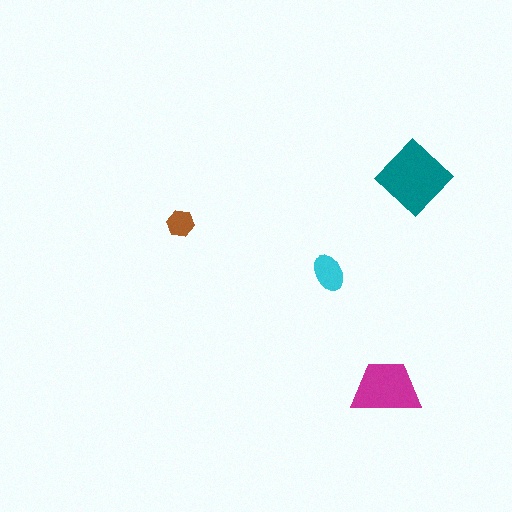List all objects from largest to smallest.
The teal diamond, the magenta trapezoid, the cyan ellipse, the brown hexagon.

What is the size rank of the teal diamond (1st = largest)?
1st.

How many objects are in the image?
There are 4 objects in the image.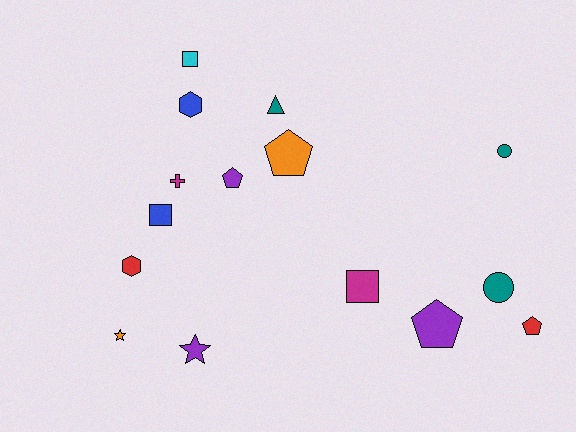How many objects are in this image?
There are 15 objects.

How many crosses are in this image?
There is 1 cross.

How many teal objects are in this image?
There are 3 teal objects.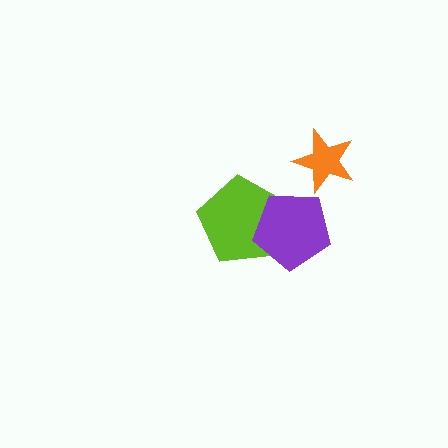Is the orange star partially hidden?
No, no other shape covers it.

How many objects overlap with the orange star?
0 objects overlap with the orange star.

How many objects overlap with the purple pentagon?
1 object overlaps with the purple pentagon.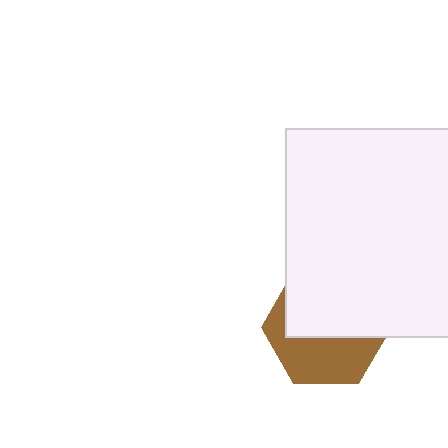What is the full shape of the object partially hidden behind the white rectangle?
The partially hidden object is a brown hexagon.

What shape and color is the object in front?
The object in front is a white rectangle.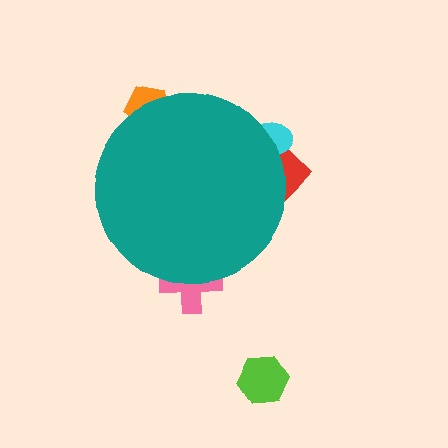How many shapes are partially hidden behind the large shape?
4 shapes are partially hidden.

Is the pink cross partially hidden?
Yes, the pink cross is partially hidden behind the teal circle.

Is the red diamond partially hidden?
Yes, the red diamond is partially hidden behind the teal circle.